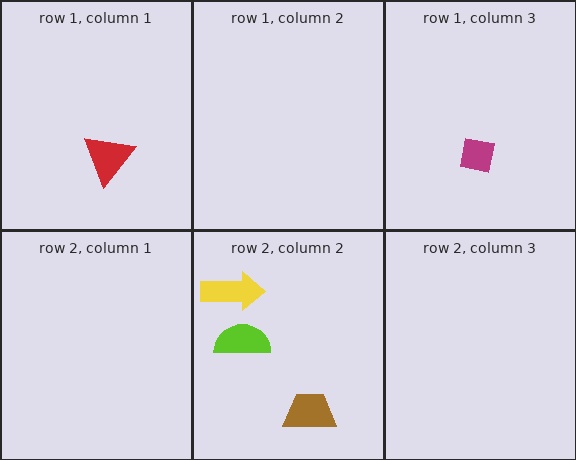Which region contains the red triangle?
The row 1, column 1 region.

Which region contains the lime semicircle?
The row 2, column 2 region.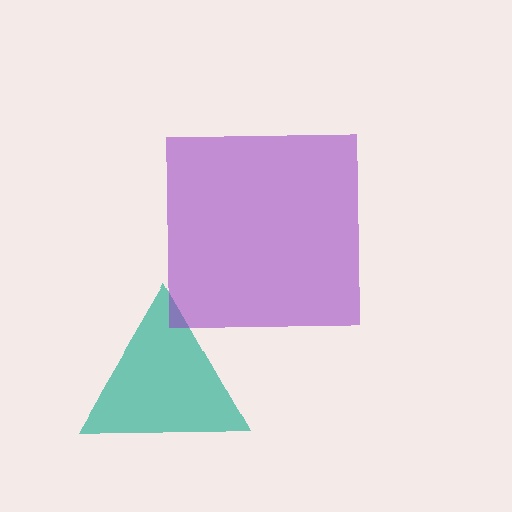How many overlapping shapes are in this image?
There are 2 overlapping shapes in the image.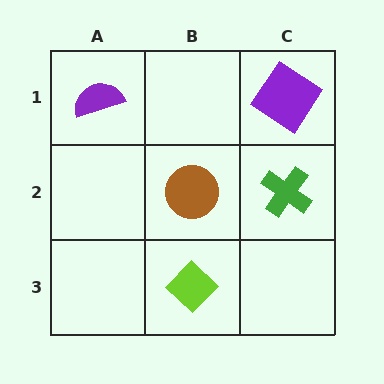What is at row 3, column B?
A lime diamond.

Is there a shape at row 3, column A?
No, that cell is empty.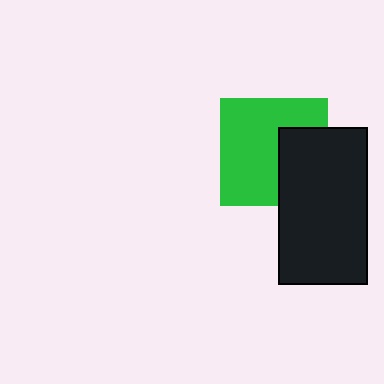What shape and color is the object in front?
The object in front is a black rectangle.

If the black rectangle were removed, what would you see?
You would see the complete green square.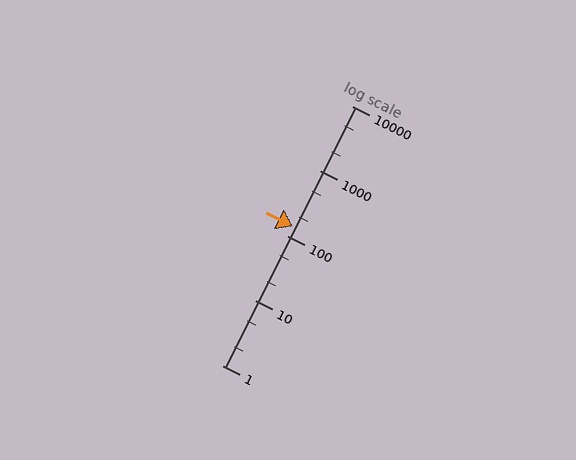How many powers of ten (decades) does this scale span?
The scale spans 4 decades, from 1 to 10000.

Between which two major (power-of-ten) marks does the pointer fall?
The pointer is between 100 and 1000.